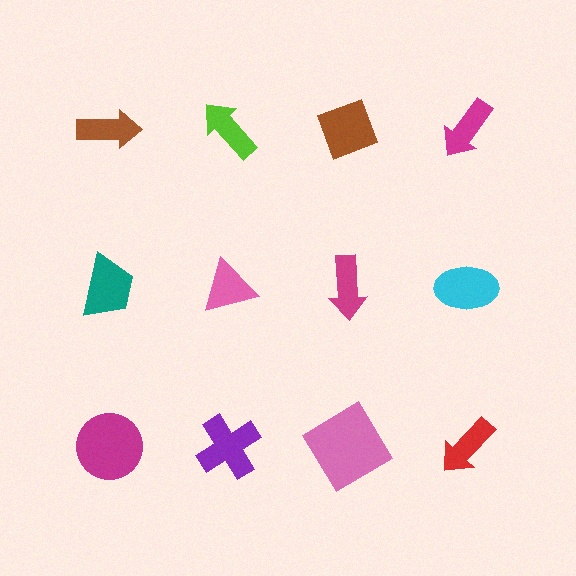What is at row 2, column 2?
A pink triangle.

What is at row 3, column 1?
A magenta circle.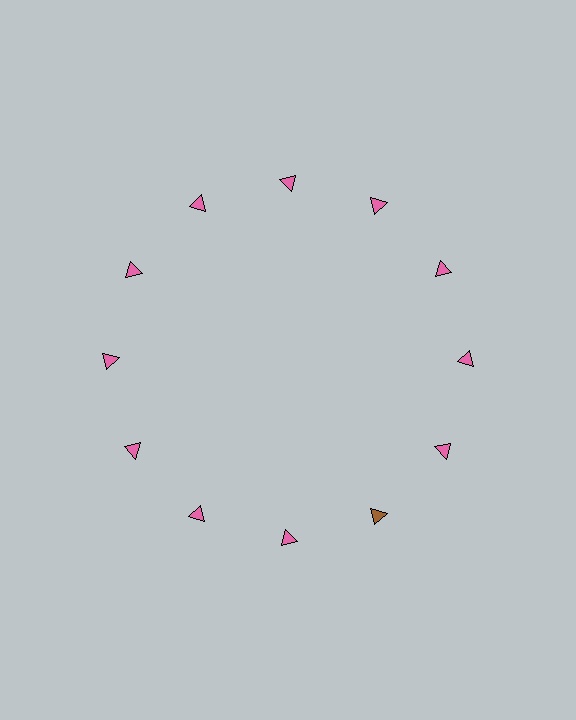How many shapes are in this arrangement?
There are 12 shapes arranged in a ring pattern.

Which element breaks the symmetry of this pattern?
The brown triangle at roughly the 5 o'clock position breaks the symmetry. All other shapes are pink triangles.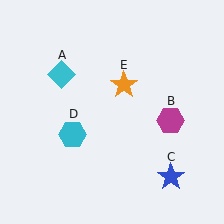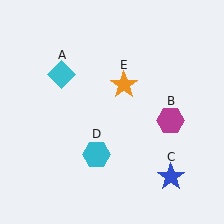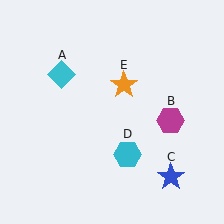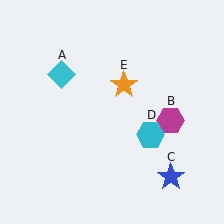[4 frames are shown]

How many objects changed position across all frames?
1 object changed position: cyan hexagon (object D).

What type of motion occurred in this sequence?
The cyan hexagon (object D) rotated counterclockwise around the center of the scene.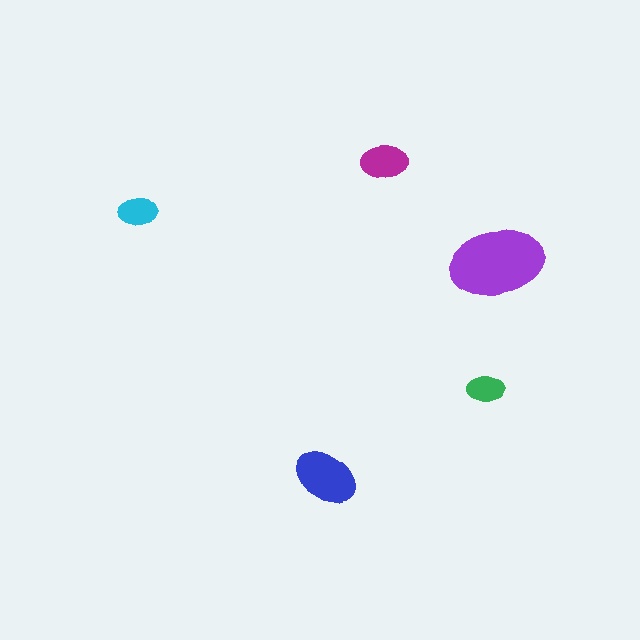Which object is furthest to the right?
The purple ellipse is rightmost.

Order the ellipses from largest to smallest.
the purple one, the blue one, the magenta one, the cyan one, the green one.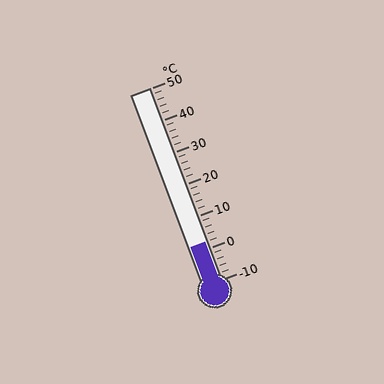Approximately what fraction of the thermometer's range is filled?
The thermometer is filled to approximately 20% of its range.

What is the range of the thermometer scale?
The thermometer scale ranges from -10°C to 50°C.